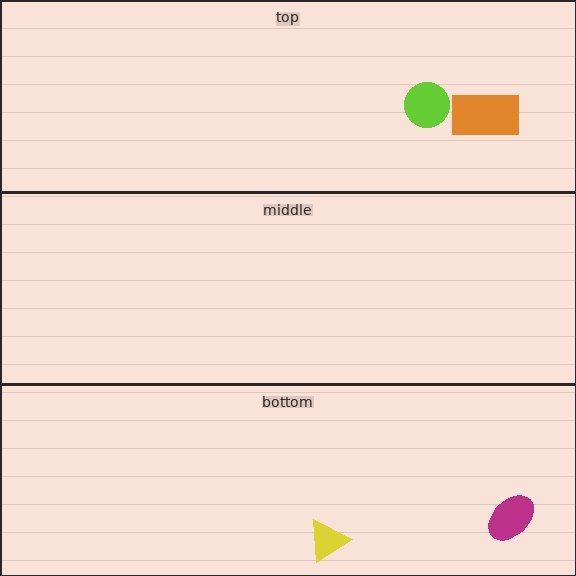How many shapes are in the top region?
2.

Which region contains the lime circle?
The top region.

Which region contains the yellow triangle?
The bottom region.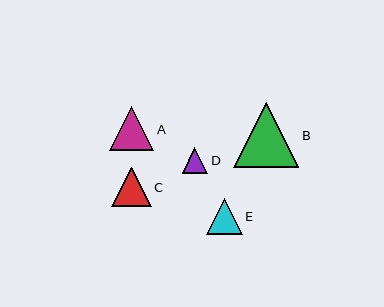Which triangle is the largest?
Triangle B is the largest with a size of approximately 65 pixels.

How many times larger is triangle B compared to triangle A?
Triangle B is approximately 1.5 times the size of triangle A.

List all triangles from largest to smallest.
From largest to smallest: B, A, C, E, D.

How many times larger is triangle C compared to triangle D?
Triangle C is approximately 1.5 times the size of triangle D.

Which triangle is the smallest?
Triangle D is the smallest with a size of approximately 26 pixels.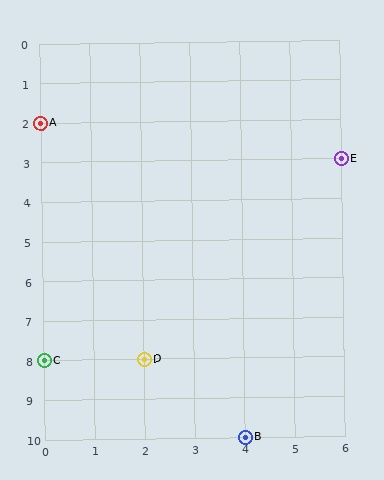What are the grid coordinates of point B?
Point B is at grid coordinates (4, 10).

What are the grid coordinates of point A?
Point A is at grid coordinates (0, 2).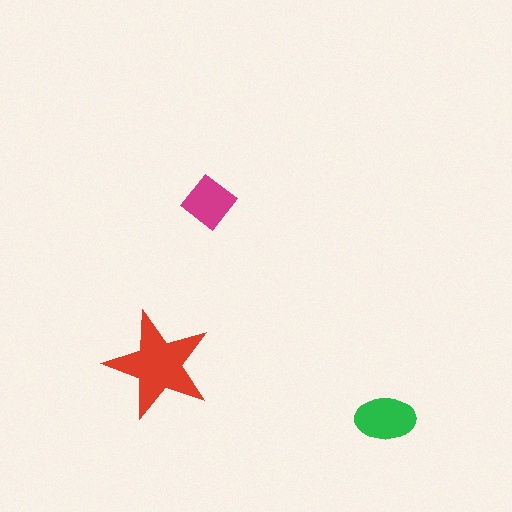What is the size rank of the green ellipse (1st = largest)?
2nd.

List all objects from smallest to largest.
The magenta diamond, the green ellipse, the red star.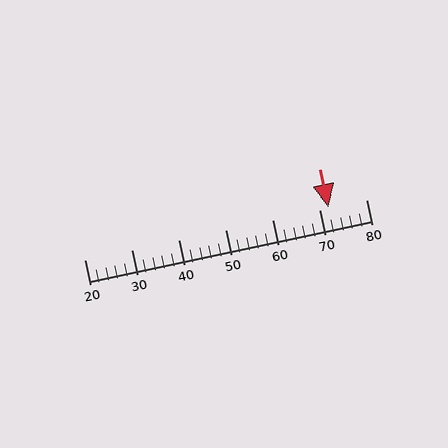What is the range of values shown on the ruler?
The ruler shows values from 20 to 80.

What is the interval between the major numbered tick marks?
The major tick marks are spaced 10 units apart.